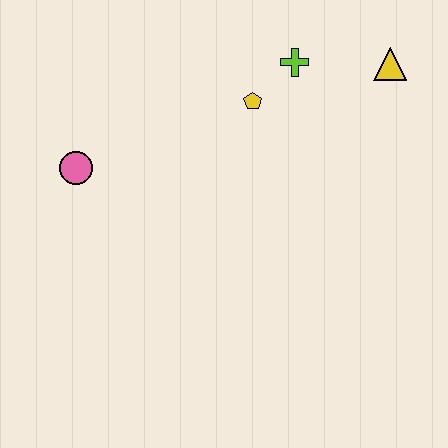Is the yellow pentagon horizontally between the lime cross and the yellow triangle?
No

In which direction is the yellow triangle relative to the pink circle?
The yellow triangle is to the right of the pink circle.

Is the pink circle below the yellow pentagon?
Yes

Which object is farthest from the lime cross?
The pink circle is farthest from the lime cross.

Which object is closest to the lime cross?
The yellow pentagon is closest to the lime cross.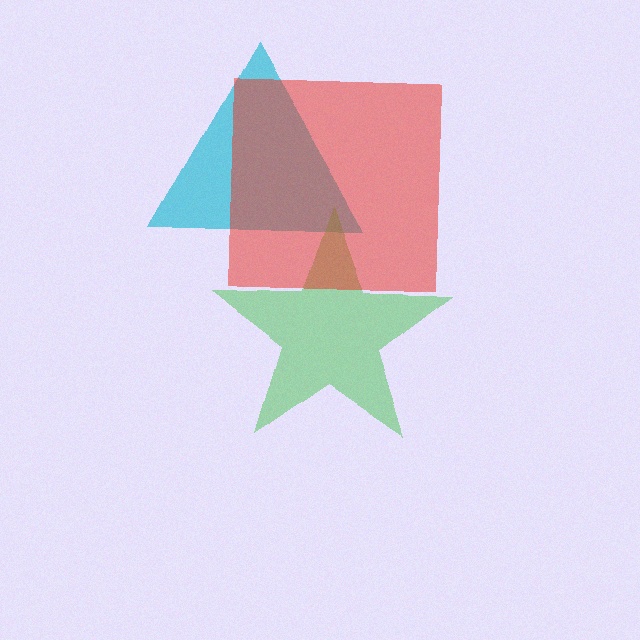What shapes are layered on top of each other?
The layered shapes are: a cyan triangle, a green star, a red square.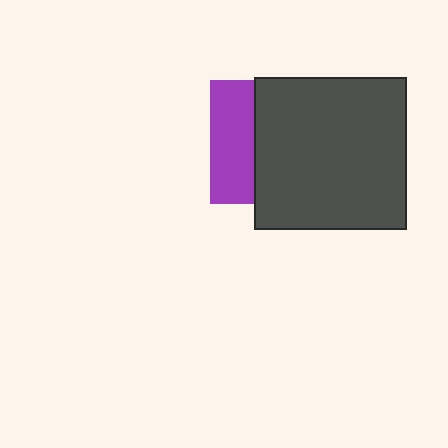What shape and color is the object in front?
The object in front is a dark gray square.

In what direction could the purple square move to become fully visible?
The purple square could move left. That would shift it out from behind the dark gray square entirely.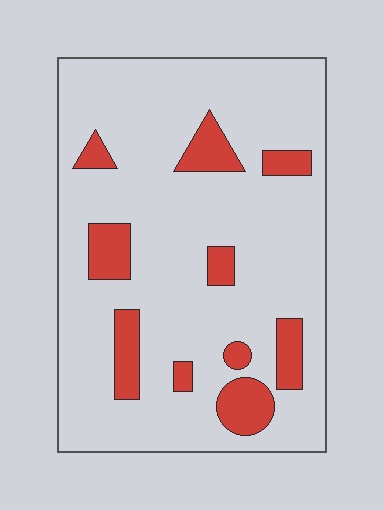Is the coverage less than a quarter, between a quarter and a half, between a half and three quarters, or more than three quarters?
Less than a quarter.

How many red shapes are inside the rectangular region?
10.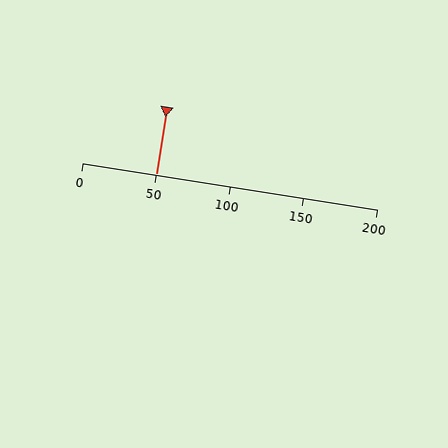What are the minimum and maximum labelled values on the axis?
The axis runs from 0 to 200.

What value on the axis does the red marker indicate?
The marker indicates approximately 50.